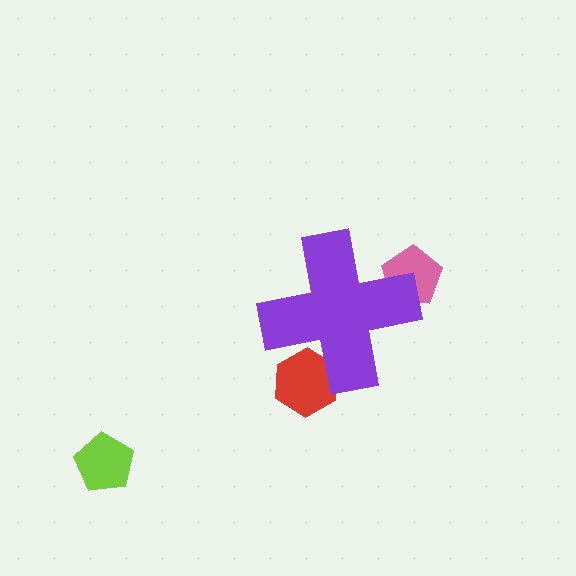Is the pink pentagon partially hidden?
Yes, the pink pentagon is partially hidden behind the purple cross.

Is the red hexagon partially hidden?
Yes, the red hexagon is partially hidden behind the purple cross.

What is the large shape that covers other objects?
A purple cross.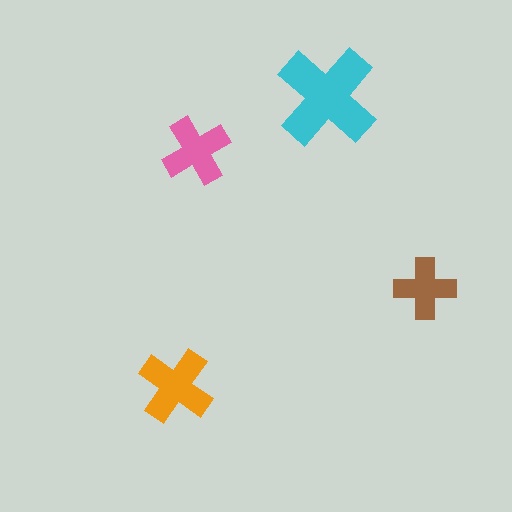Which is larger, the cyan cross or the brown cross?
The cyan one.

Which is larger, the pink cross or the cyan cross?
The cyan one.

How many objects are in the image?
There are 4 objects in the image.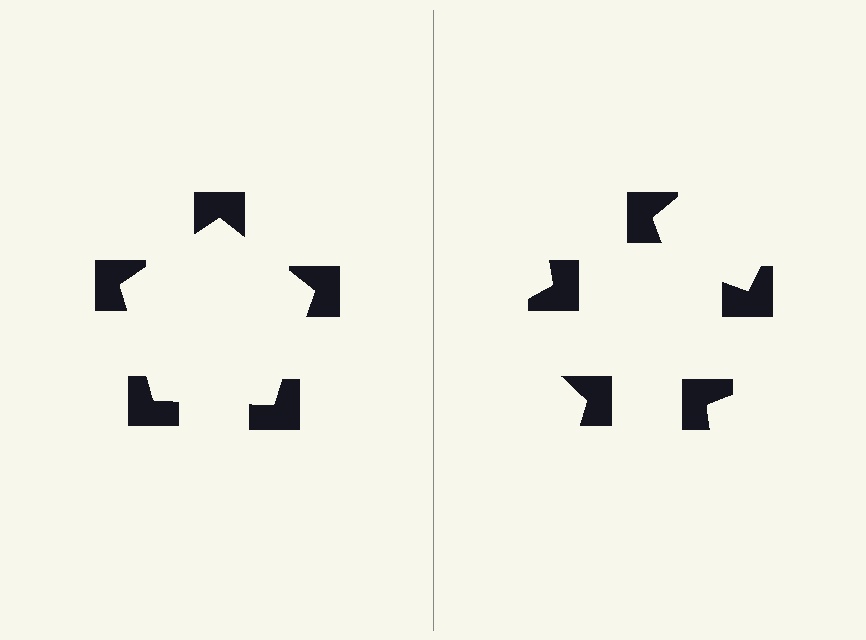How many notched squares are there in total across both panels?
10 — 5 on each side.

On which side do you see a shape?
An illusory pentagon appears on the left side. On the right side the wedge cuts are rotated, so no coherent shape forms.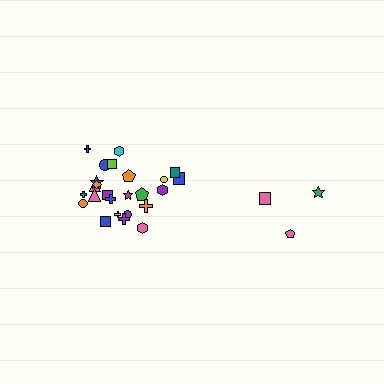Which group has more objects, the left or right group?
The left group.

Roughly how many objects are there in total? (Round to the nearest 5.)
Roughly 30 objects in total.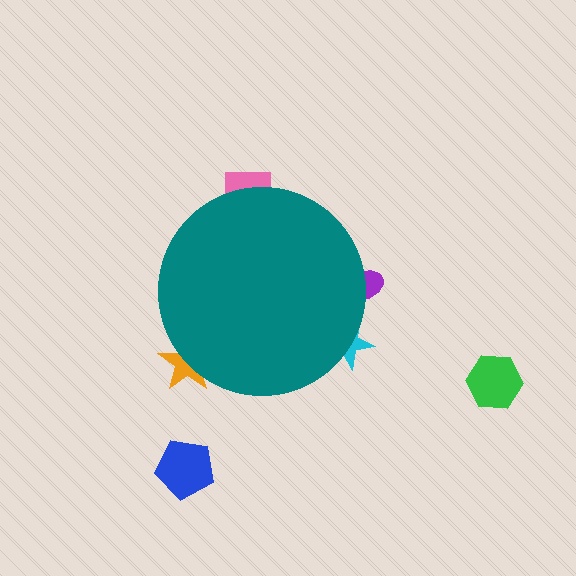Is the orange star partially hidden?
Yes, the orange star is partially hidden behind the teal circle.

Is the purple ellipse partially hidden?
Yes, the purple ellipse is partially hidden behind the teal circle.